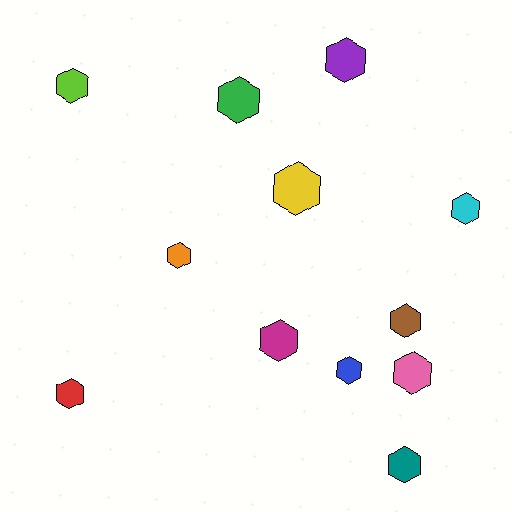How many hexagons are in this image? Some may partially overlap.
There are 12 hexagons.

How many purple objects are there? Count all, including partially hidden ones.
There is 1 purple object.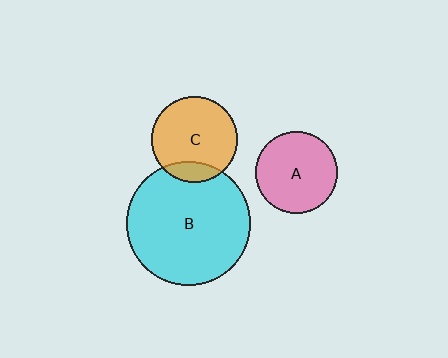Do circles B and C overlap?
Yes.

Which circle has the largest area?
Circle B (cyan).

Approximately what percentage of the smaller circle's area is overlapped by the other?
Approximately 15%.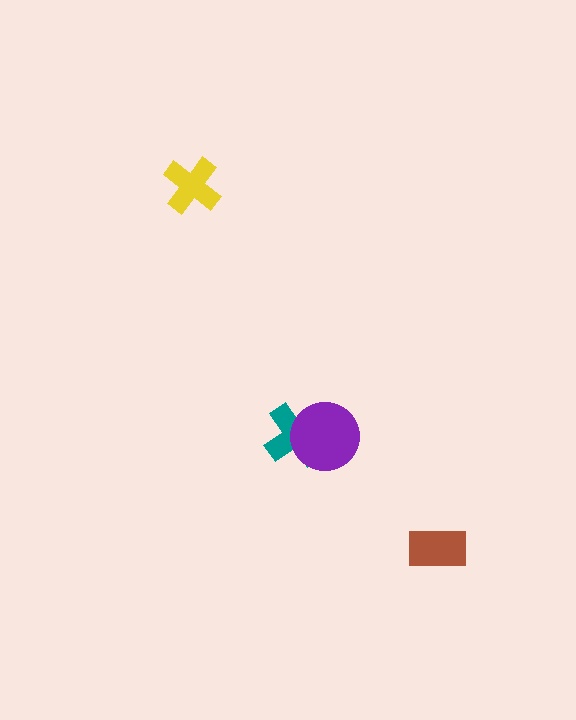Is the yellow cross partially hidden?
No, no other shape covers it.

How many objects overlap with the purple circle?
1 object overlaps with the purple circle.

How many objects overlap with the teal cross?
1 object overlaps with the teal cross.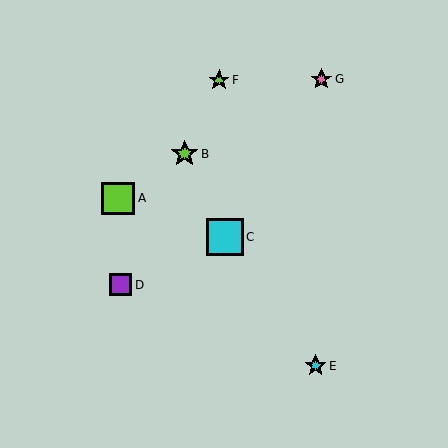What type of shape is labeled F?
Shape F is a lime star.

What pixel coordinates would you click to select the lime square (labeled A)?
Click at (118, 198) to select the lime square A.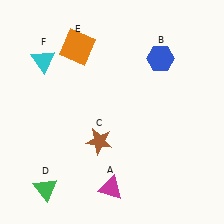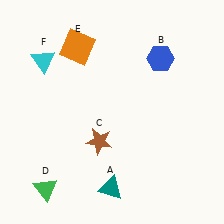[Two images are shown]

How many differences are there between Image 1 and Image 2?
There is 1 difference between the two images.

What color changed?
The triangle (A) changed from magenta in Image 1 to teal in Image 2.